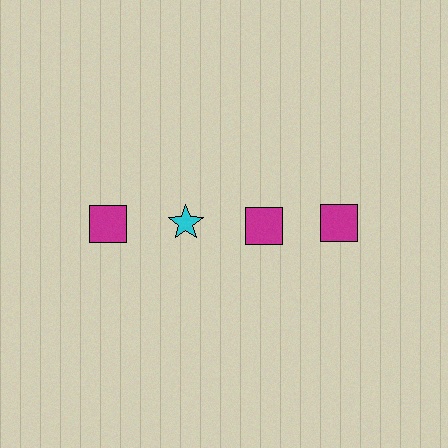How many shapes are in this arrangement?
There are 4 shapes arranged in a grid pattern.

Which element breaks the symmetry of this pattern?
The cyan star in the top row, second from left column breaks the symmetry. All other shapes are magenta squares.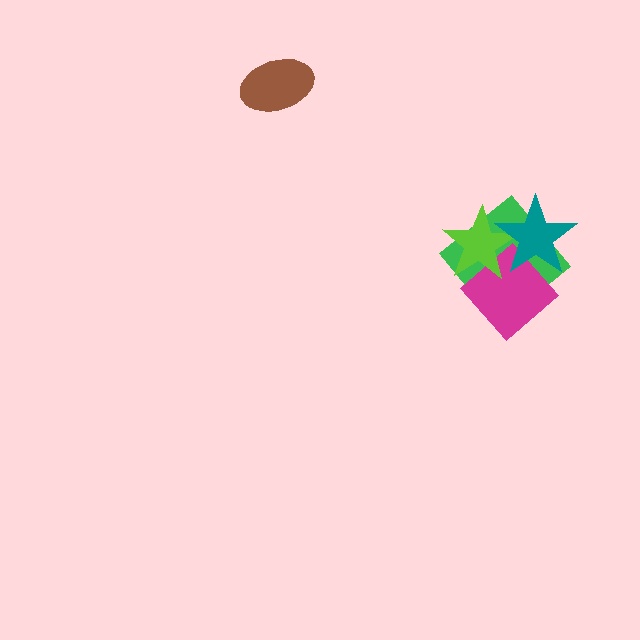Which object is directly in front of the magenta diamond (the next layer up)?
The lime star is directly in front of the magenta diamond.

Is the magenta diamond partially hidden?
Yes, it is partially covered by another shape.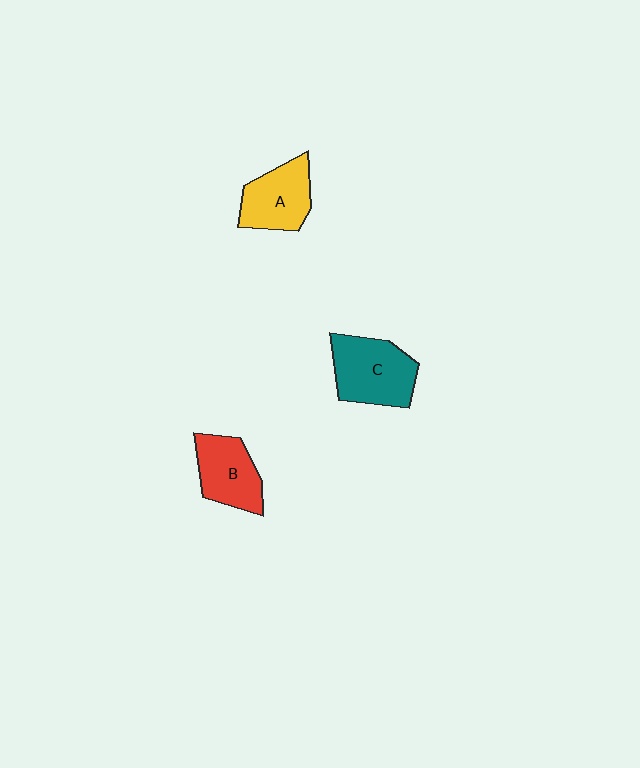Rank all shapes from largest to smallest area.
From largest to smallest: C (teal), A (yellow), B (red).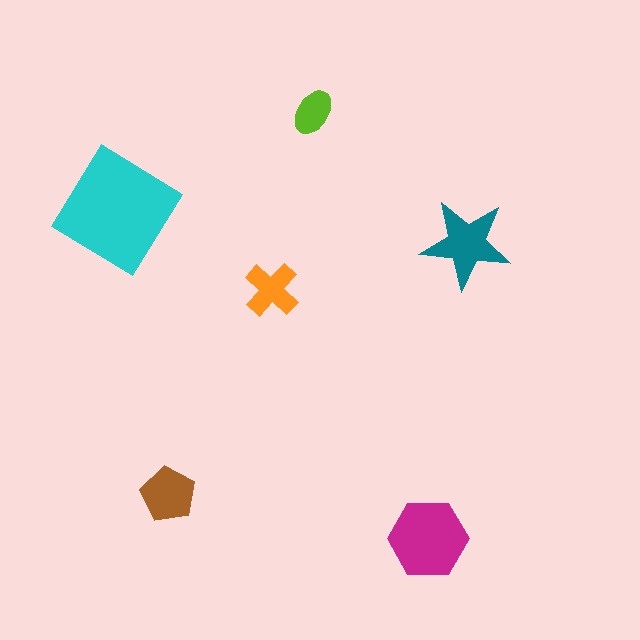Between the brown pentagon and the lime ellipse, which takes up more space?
The brown pentagon.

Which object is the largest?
The cyan diamond.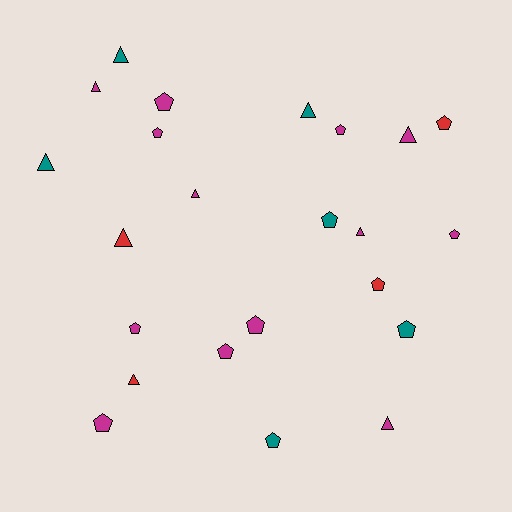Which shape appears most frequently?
Pentagon, with 13 objects.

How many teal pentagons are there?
There are 3 teal pentagons.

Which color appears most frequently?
Magenta, with 13 objects.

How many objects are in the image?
There are 23 objects.